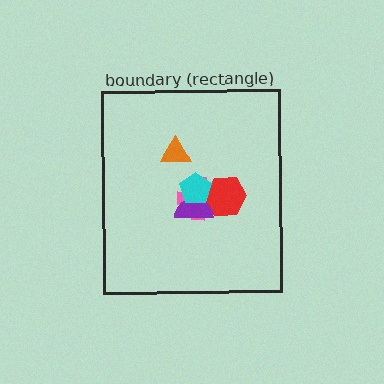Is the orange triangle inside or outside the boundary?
Inside.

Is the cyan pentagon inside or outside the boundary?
Inside.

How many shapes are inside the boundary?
5 inside, 0 outside.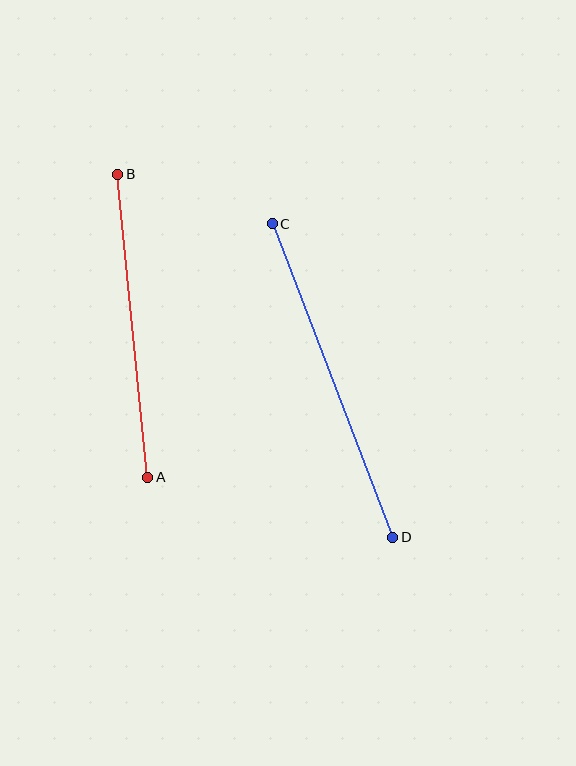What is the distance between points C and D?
The distance is approximately 336 pixels.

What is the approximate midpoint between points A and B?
The midpoint is at approximately (133, 326) pixels.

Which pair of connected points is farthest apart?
Points C and D are farthest apart.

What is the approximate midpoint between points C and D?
The midpoint is at approximately (333, 381) pixels.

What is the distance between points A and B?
The distance is approximately 304 pixels.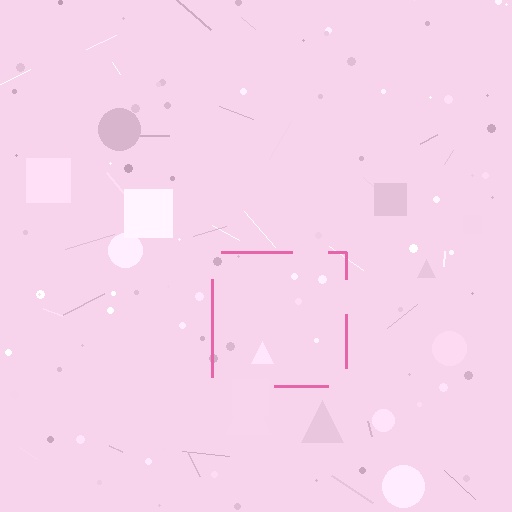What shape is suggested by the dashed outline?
The dashed outline suggests a square.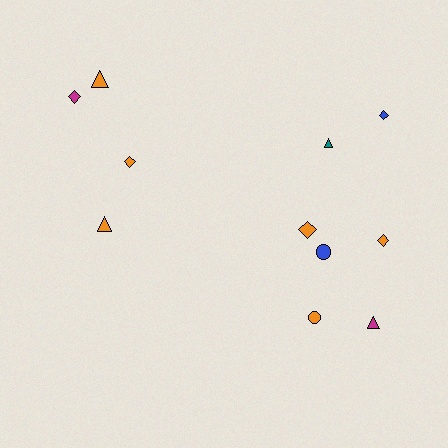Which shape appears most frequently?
Diamond, with 5 objects.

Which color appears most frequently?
Orange, with 6 objects.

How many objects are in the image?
There are 11 objects.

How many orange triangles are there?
There are 2 orange triangles.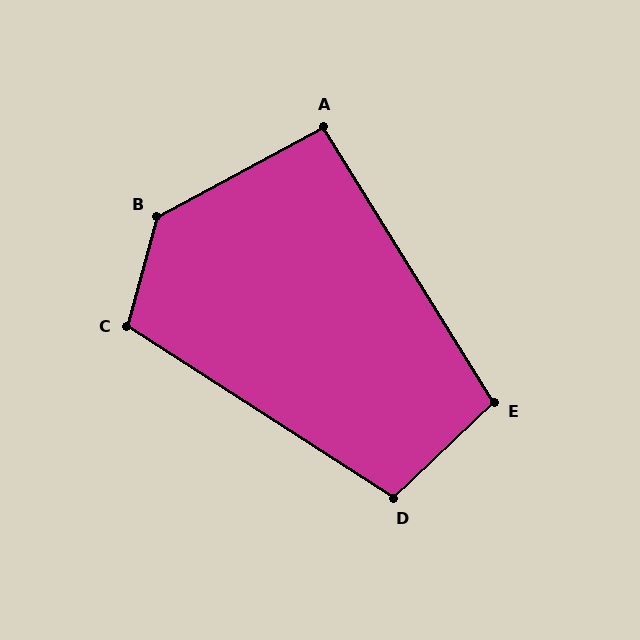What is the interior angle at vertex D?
Approximately 104 degrees (obtuse).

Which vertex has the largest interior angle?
B, at approximately 133 degrees.